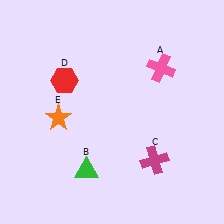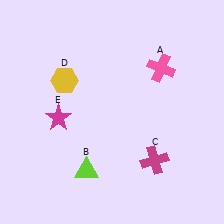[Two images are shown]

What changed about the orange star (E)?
In Image 1, E is orange. In Image 2, it changed to magenta.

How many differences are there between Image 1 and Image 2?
There are 3 differences between the two images.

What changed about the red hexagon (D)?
In Image 1, D is red. In Image 2, it changed to yellow.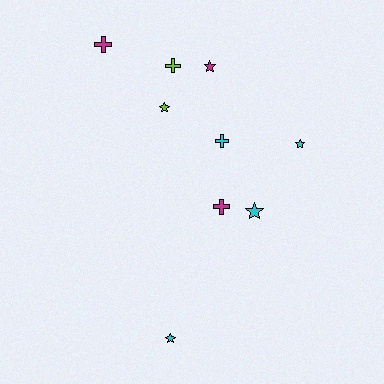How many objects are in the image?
There are 9 objects.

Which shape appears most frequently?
Star, with 5 objects.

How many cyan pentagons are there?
There are no cyan pentagons.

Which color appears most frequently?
Cyan, with 4 objects.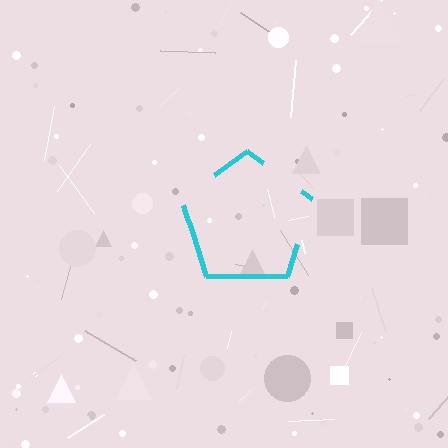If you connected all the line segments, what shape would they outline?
They would outline a pentagon.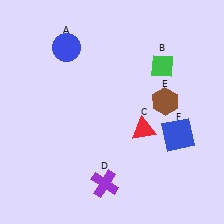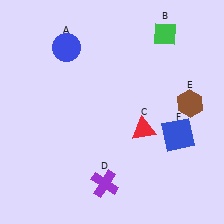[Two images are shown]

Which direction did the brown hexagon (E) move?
The brown hexagon (E) moved right.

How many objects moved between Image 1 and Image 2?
2 objects moved between the two images.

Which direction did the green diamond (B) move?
The green diamond (B) moved up.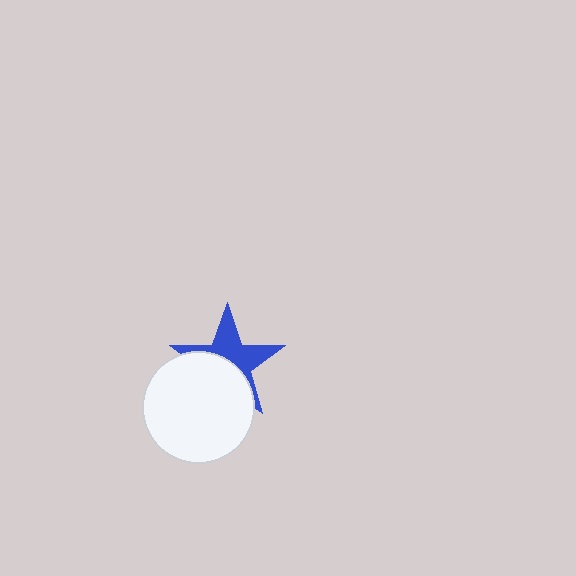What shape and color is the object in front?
The object in front is a white circle.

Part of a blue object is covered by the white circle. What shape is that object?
It is a star.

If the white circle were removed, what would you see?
You would see the complete blue star.